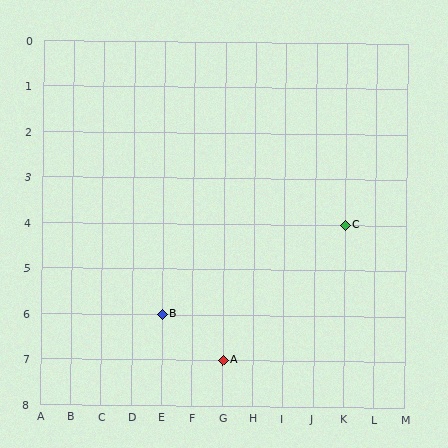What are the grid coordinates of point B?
Point B is at grid coordinates (E, 6).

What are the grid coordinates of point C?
Point C is at grid coordinates (K, 4).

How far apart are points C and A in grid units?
Points C and A are 4 columns and 3 rows apart (about 5.0 grid units diagonally).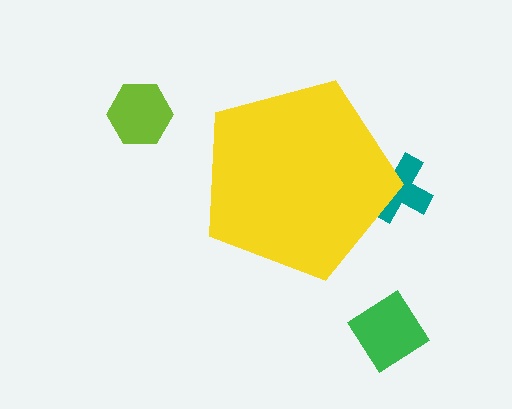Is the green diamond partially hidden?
No, the green diamond is fully visible.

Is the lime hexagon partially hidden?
No, the lime hexagon is fully visible.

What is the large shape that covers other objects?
A yellow pentagon.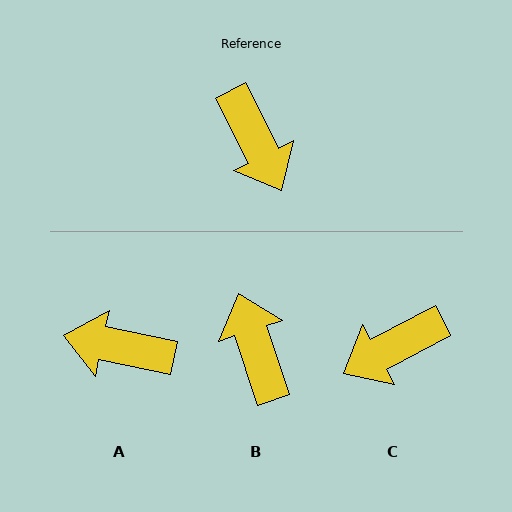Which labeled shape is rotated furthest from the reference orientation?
B, about 171 degrees away.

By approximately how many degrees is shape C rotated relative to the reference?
Approximately 89 degrees clockwise.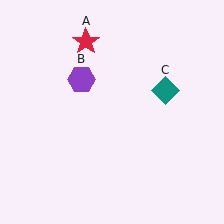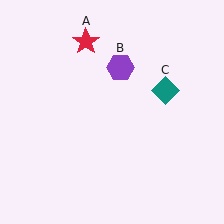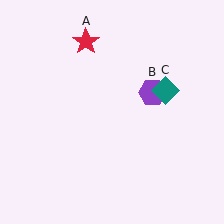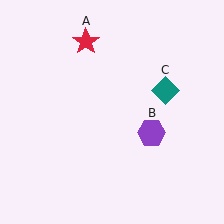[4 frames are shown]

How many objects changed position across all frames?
1 object changed position: purple hexagon (object B).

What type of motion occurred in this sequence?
The purple hexagon (object B) rotated clockwise around the center of the scene.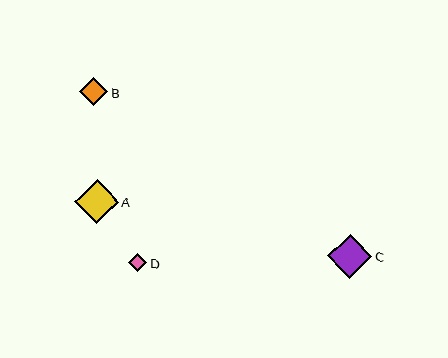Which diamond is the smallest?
Diamond D is the smallest with a size of approximately 18 pixels.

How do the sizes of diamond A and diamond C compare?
Diamond A and diamond C are approximately the same size.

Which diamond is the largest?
Diamond A is the largest with a size of approximately 44 pixels.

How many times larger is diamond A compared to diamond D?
Diamond A is approximately 2.5 times the size of diamond D.